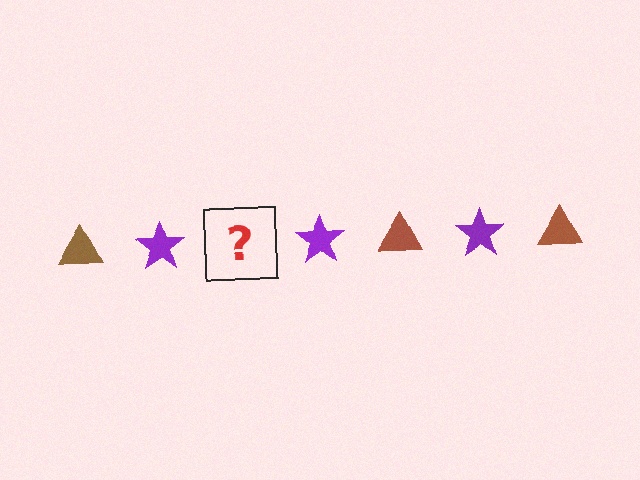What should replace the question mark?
The question mark should be replaced with a brown triangle.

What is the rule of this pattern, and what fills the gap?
The rule is that the pattern alternates between brown triangle and purple star. The gap should be filled with a brown triangle.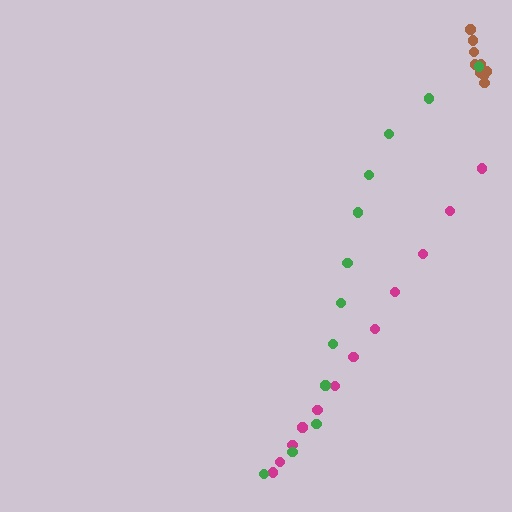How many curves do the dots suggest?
There are 3 distinct paths.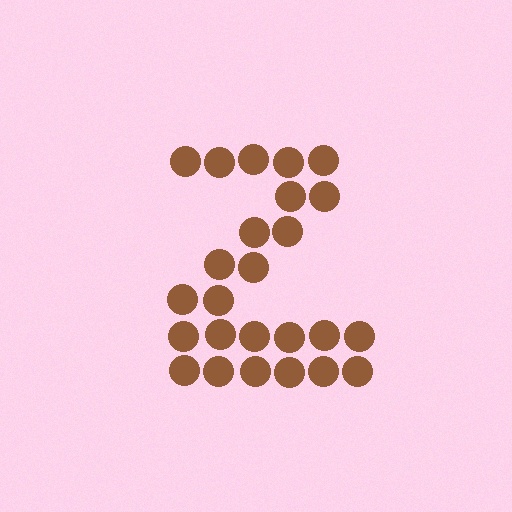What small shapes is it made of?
It is made of small circles.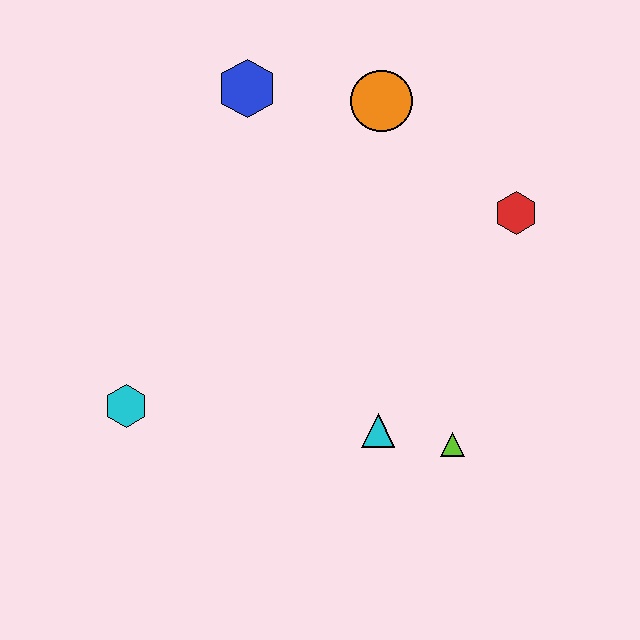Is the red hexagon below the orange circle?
Yes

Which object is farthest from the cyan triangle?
The blue hexagon is farthest from the cyan triangle.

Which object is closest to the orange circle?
The blue hexagon is closest to the orange circle.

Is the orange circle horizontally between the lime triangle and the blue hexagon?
Yes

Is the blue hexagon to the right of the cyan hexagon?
Yes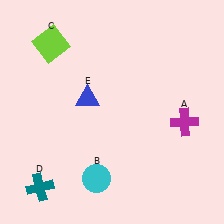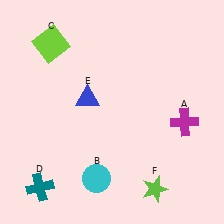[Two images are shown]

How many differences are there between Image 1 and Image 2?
There is 1 difference between the two images.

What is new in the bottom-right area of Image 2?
A lime star (F) was added in the bottom-right area of Image 2.